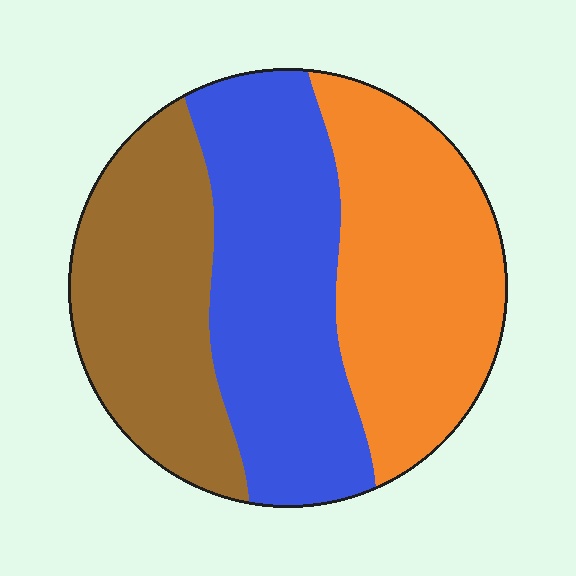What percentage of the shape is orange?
Orange covers about 35% of the shape.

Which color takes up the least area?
Brown, at roughly 30%.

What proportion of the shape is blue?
Blue takes up about three eighths (3/8) of the shape.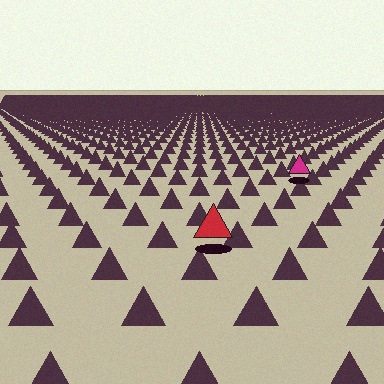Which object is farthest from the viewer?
The magenta triangle is farthest from the viewer. It appears smaller and the ground texture around it is denser.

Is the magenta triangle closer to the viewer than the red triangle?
No. The red triangle is closer — you can tell from the texture gradient: the ground texture is coarser near it.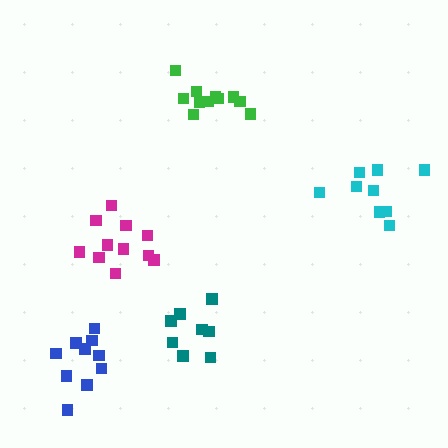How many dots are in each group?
Group 1: 11 dots, Group 2: 10 dots, Group 3: 9 dots, Group 4: 11 dots, Group 5: 8 dots (49 total).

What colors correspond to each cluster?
The clusters are colored: magenta, blue, cyan, green, teal.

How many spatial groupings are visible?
There are 5 spatial groupings.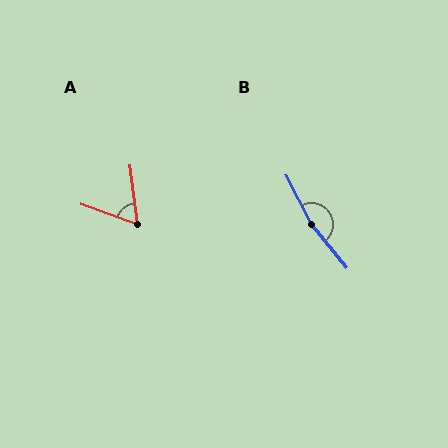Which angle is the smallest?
A, at approximately 63 degrees.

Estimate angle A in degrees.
Approximately 63 degrees.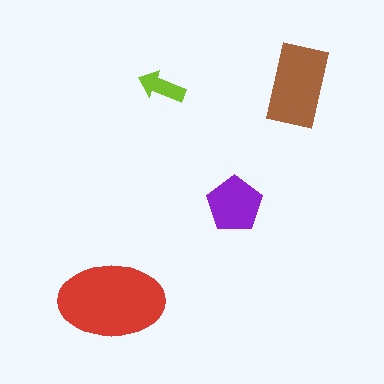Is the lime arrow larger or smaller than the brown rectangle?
Smaller.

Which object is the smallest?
The lime arrow.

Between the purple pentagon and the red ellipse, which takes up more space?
The red ellipse.